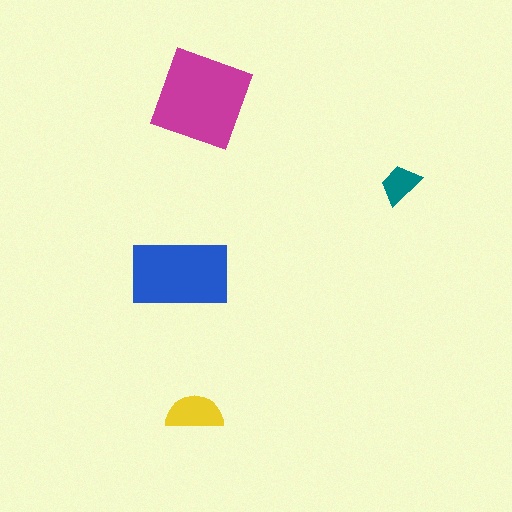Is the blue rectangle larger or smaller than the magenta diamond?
Smaller.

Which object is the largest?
The magenta diamond.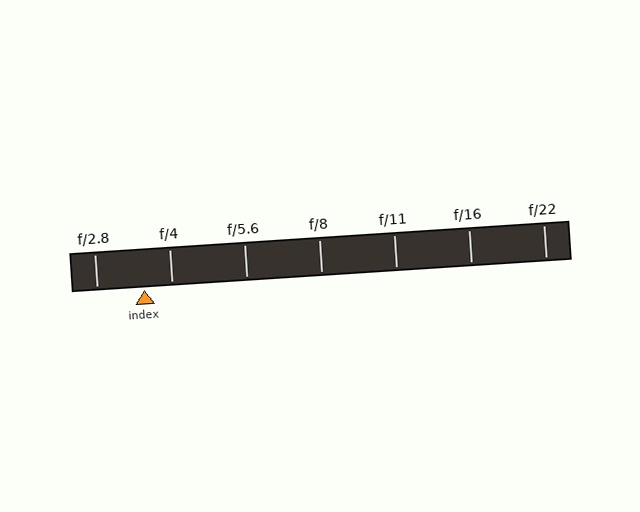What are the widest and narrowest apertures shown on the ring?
The widest aperture shown is f/2.8 and the narrowest is f/22.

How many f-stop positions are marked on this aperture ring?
There are 7 f-stop positions marked.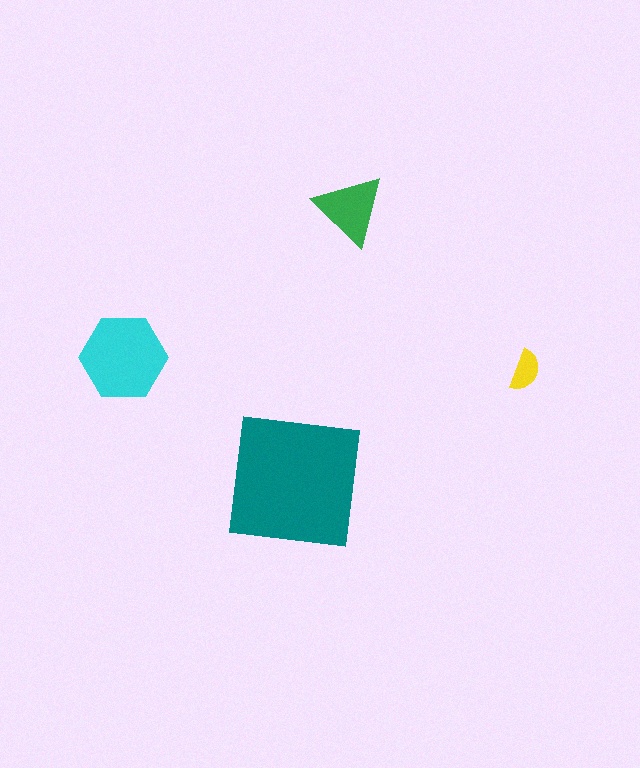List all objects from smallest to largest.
The yellow semicircle, the green triangle, the cyan hexagon, the teal square.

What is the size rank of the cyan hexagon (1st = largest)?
2nd.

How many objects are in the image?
There are 4 objects in the image.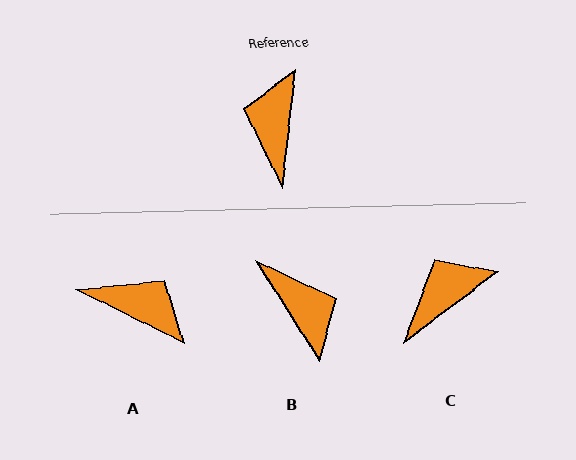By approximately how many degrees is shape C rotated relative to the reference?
Approximately 47 degrees clockwise.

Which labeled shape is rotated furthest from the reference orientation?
B, about 141 degrees away.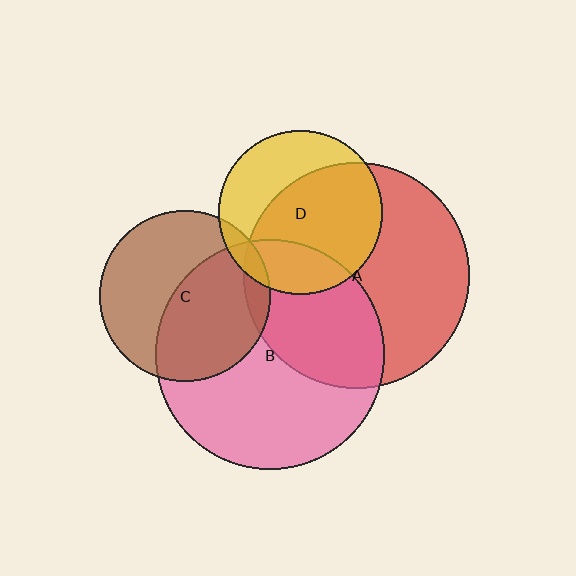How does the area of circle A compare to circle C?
Approximately 1.7 times.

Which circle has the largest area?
Circle B (pink).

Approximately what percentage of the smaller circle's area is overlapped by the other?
Approximately 5%.